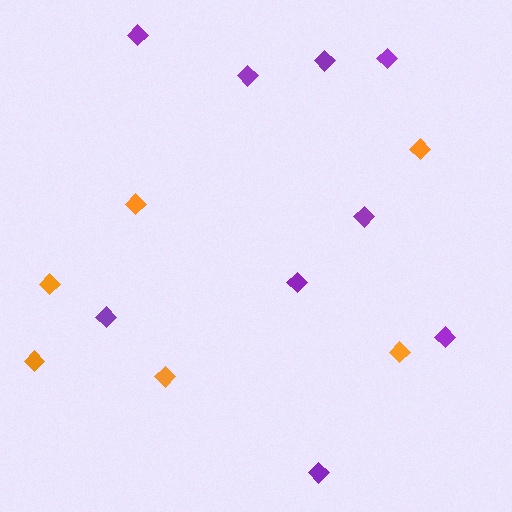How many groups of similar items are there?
There are 2 groups: one group of orange diamonds (6) and one group of purple diamonds (9).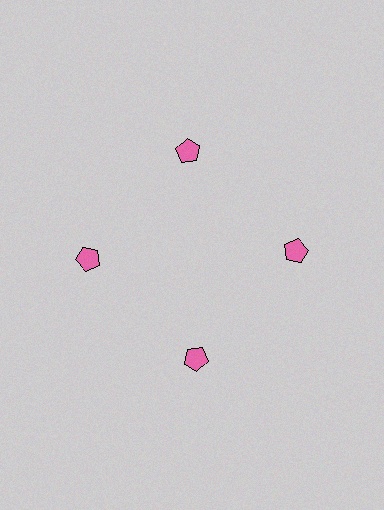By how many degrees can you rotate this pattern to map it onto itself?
The pattern maps onto itself every 90 degrees of rotation.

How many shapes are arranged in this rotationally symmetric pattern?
There are 4 shapes, arranged in 4 groups of 1.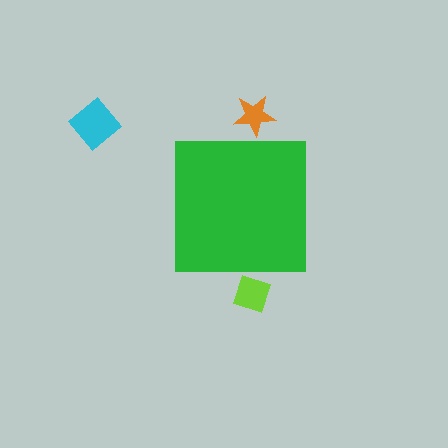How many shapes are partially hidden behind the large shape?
2 shapes are partially hidden.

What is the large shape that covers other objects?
A green square.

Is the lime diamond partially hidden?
Yes, the lime diamond is partially hidden behind the green square.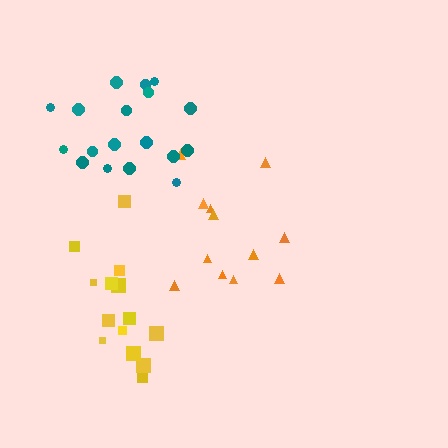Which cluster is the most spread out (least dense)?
Orange.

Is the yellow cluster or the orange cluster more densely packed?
Yellow.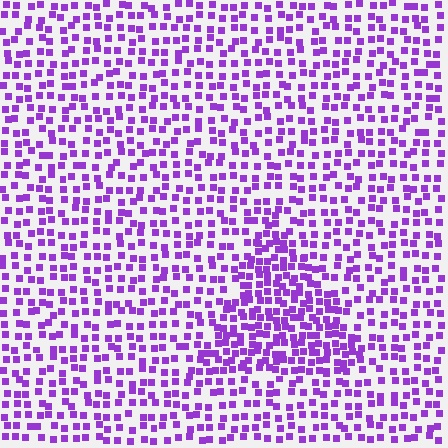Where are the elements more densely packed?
The elements are more densely packed inside the triangle boundary.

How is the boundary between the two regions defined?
The boundary is defined by a change in element density (approximately 1.8x ratio). All elements are the same color, size, and shape.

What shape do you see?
I see a triangle.